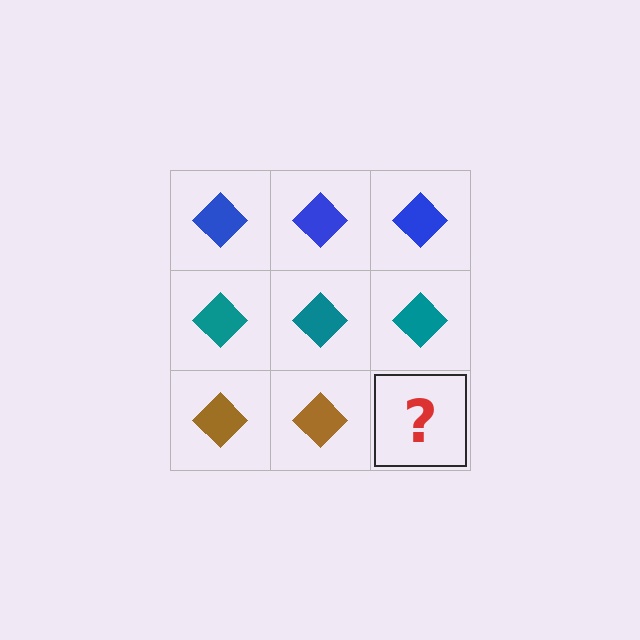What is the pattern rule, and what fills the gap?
The rule is that each row has a consistent color. The gap should be filled with a brown diamond.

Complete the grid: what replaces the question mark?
The question mark should be replaced with a brown diamond.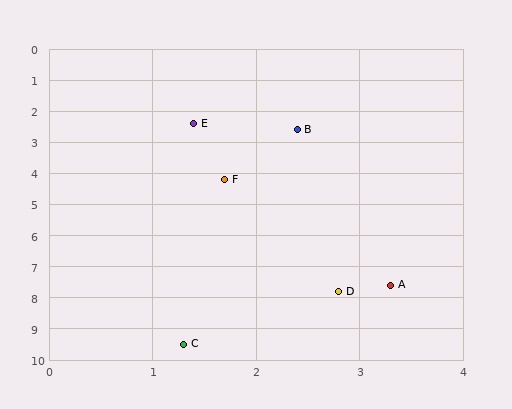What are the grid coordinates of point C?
Point C is at approximately (1.3, 9.5).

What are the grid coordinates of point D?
Point D is at approximately (2.8, 7.8).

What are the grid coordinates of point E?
Point E is at approximately (1.4, 2.4).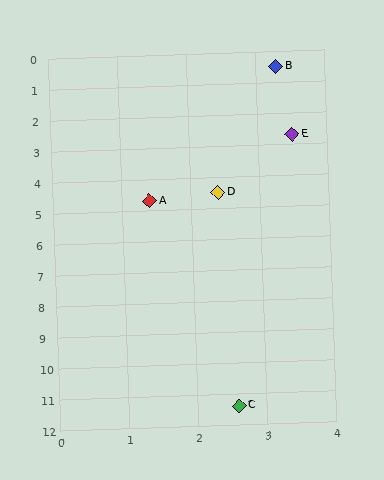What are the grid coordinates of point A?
Point A is at approximately (1.4, 4.7).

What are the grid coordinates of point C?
Point C is at approximately (2.6, 11.4).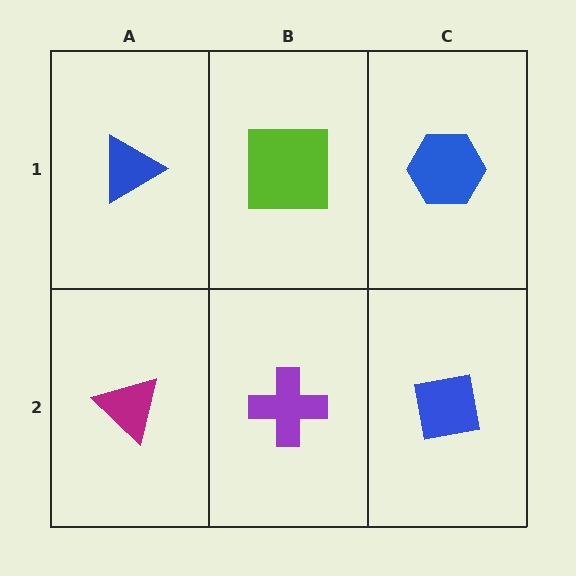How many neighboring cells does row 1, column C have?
2.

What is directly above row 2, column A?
A blue triangle.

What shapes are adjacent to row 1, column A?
A magenta triangle (row 2, column A), a lime square (row 1, column B).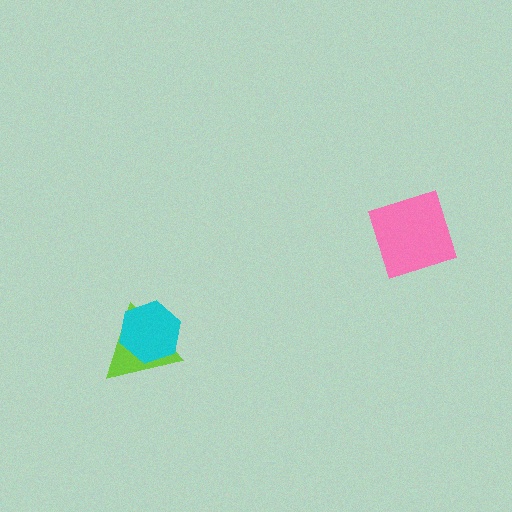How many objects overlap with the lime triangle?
1 object overlaps with the lime triangle.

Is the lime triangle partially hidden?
Yes, it is partially covered by another shape.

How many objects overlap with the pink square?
0 objects overlap with the pink square.